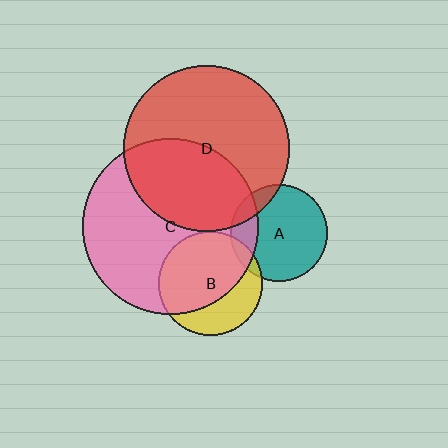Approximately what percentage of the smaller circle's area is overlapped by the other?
Approximately 40%.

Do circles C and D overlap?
Yes.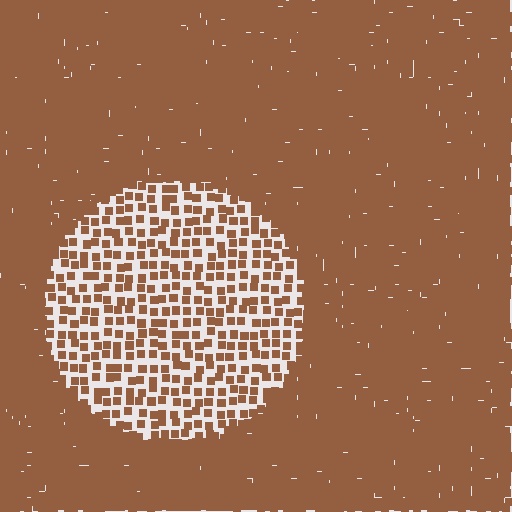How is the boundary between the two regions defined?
The boundary is defined by a change in element density (approximately 3.1x ratio). All elements are the same color, size, and shape.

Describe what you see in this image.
The image contains small brown elements arranged at two different densities. A circle-shaped region is visible where the elements are less densely packed than the surrounding area.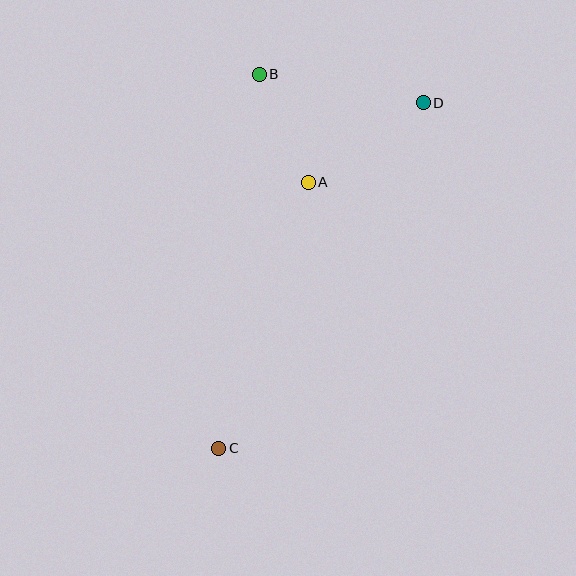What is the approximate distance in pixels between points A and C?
The distance between A and C is approximately 281 pixels.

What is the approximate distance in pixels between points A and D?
The distance between A and D is approximately 140 pixels.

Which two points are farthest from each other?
Points C and D are farthest from each other.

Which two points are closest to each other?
Points A and B are closest to each other.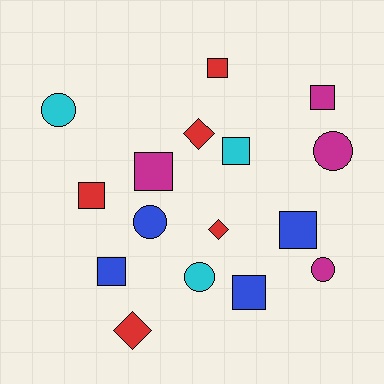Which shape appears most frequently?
Square, with 8 objects.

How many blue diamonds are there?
There are no blue diamonds.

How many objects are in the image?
There are 16 objects.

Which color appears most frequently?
Red, with 5 objects.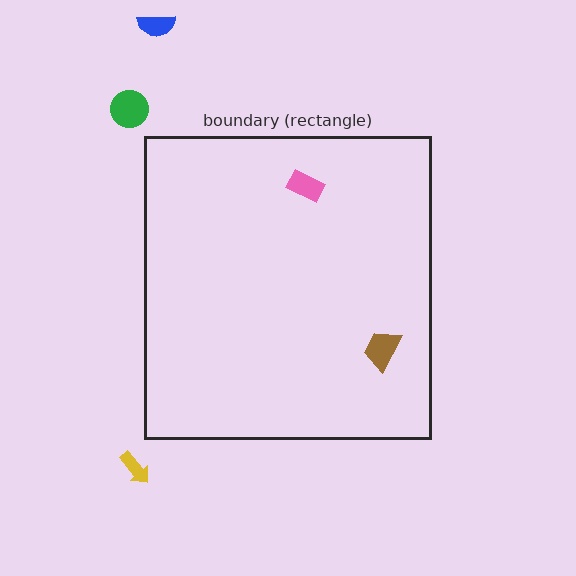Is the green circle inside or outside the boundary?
Outside.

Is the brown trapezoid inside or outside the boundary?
Inside.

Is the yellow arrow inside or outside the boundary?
Outside.